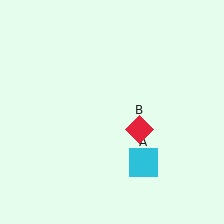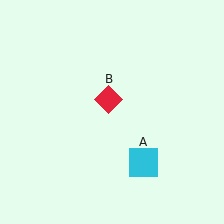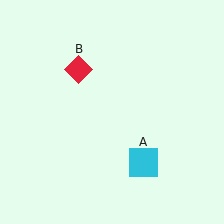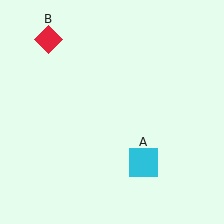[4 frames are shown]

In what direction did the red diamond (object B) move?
The red diamond (object B) moved up and to the left.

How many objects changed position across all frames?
1 object changed position: red diamond (object B).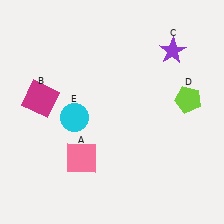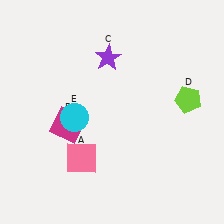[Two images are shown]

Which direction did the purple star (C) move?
The purple star (C) moved left.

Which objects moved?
The objects that moved are: the magenta square (B), the purple star (C).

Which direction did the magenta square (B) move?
The magenta square (B) moved right.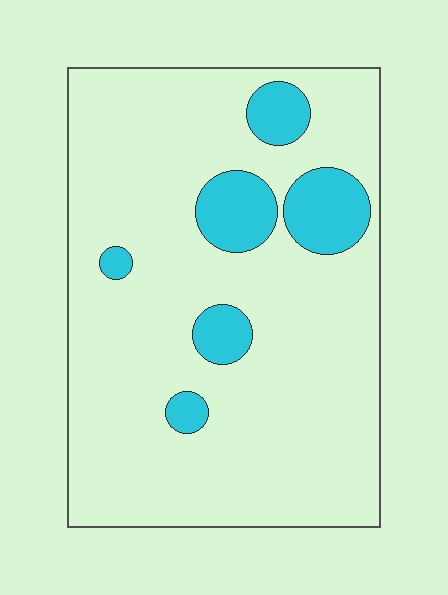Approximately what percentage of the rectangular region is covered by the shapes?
Approximately 15%.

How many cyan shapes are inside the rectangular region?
6.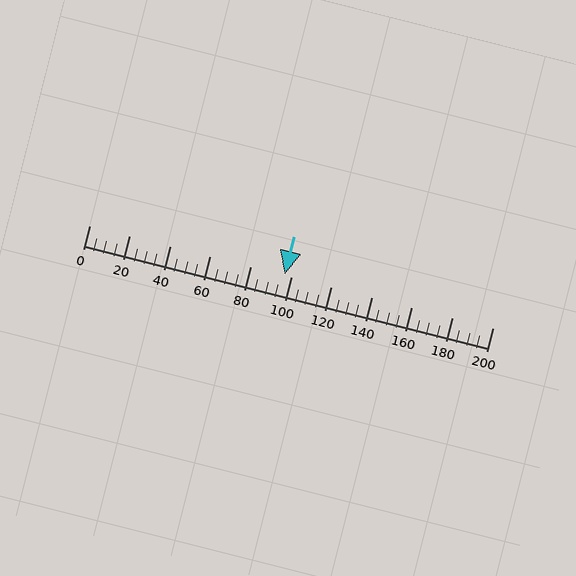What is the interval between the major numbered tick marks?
The major tick marks are spaced 20 units apart.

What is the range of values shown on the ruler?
The ruler shows values from 0 to 200.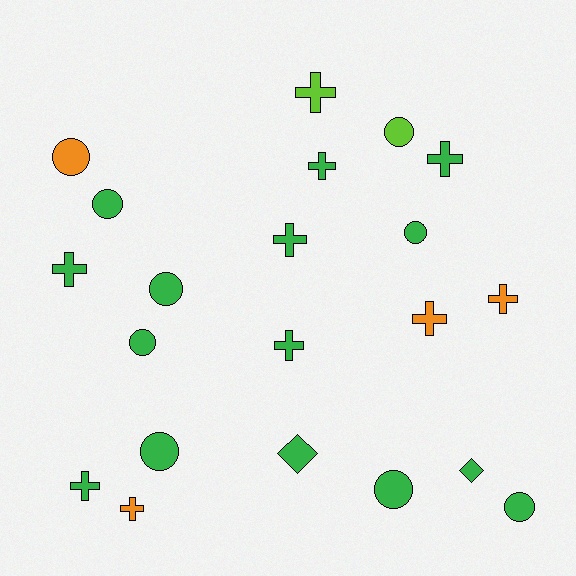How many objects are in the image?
There are 21 objects.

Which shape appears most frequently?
Cross, with 10 objects.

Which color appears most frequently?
Green, with 15 objects.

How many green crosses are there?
There are 6 green crosses.